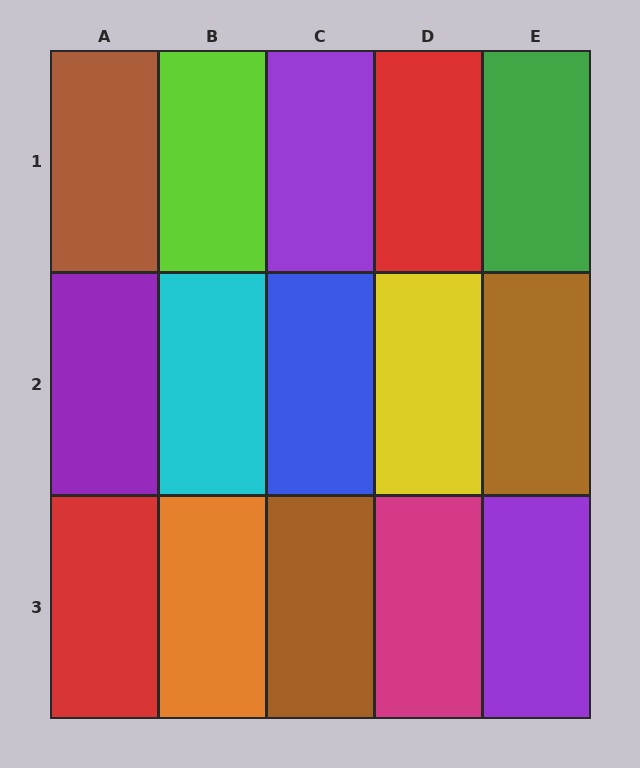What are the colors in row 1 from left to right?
Brown, lime, purple, red, green.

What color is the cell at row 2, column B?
Cyan.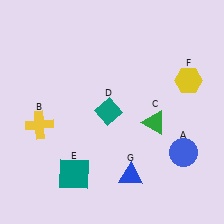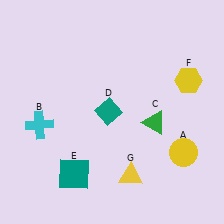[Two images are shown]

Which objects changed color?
A changed from blue to yellow. B changed from yellow to cyan. G changed from blue to yellow.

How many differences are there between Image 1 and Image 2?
There are 3 differences between the two images.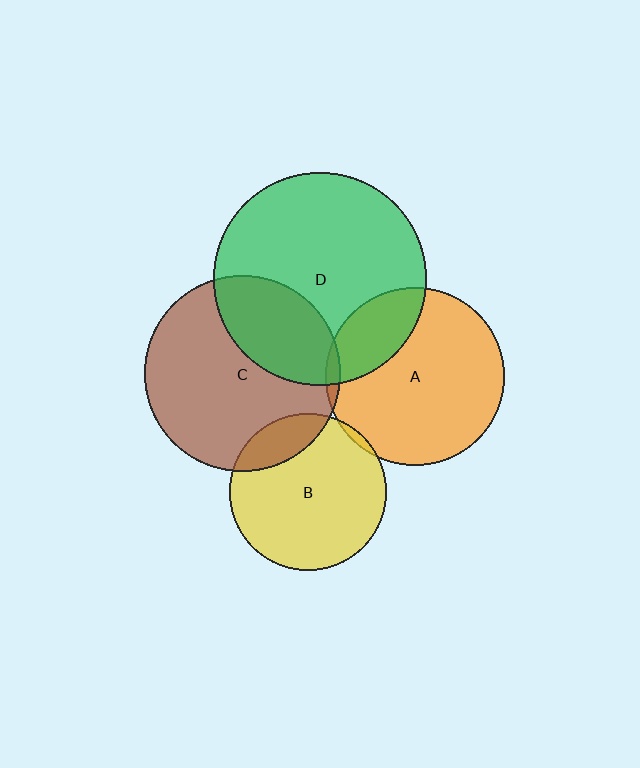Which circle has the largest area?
Circle D (green).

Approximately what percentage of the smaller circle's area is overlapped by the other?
Approximately 30%.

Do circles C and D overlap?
Yes.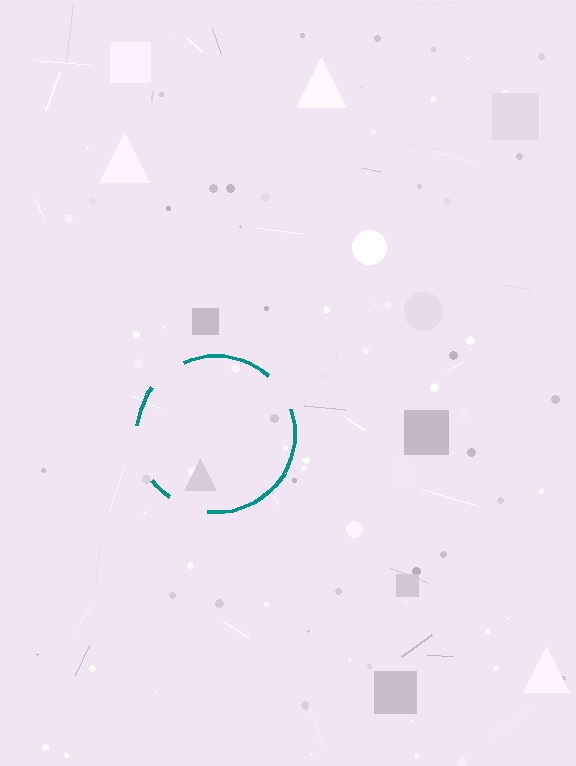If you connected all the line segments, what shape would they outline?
They would outline a circle.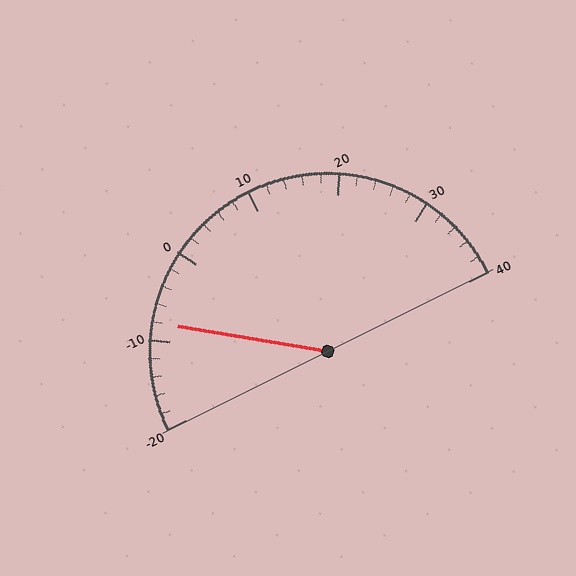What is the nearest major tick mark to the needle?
The nearest major tick mark is -10.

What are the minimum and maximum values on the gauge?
The gauge ranges from -20 to 40.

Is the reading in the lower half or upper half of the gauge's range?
The reading is in the lower half of the range (-20 to 40).